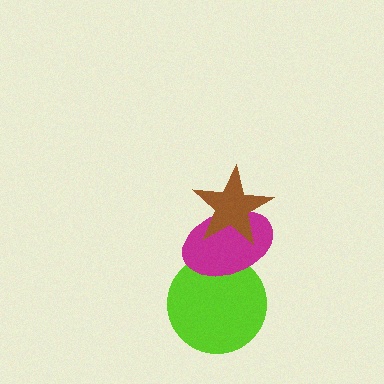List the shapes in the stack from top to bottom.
From top to bottom: the brown star, the magenta ellipse, the lime circle.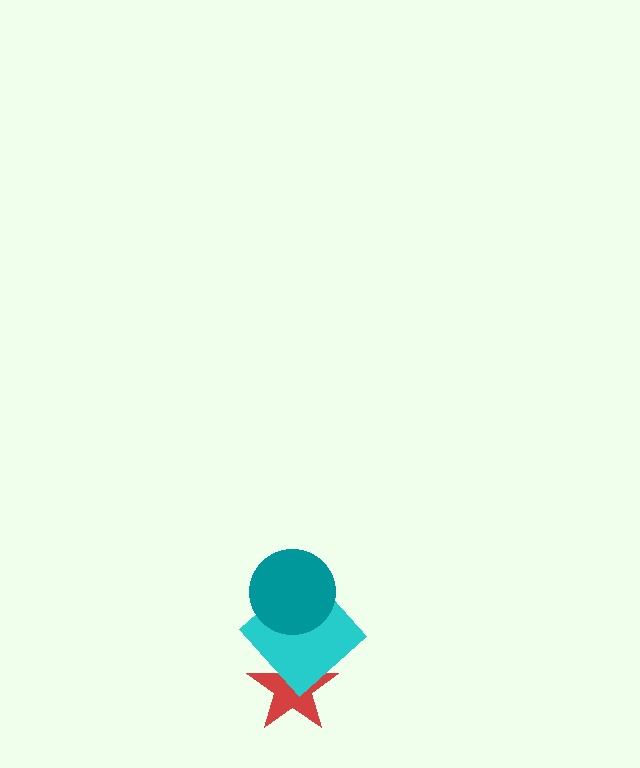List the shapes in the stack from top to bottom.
From top to bottom: the teal circle, the cyan diamond, the red star.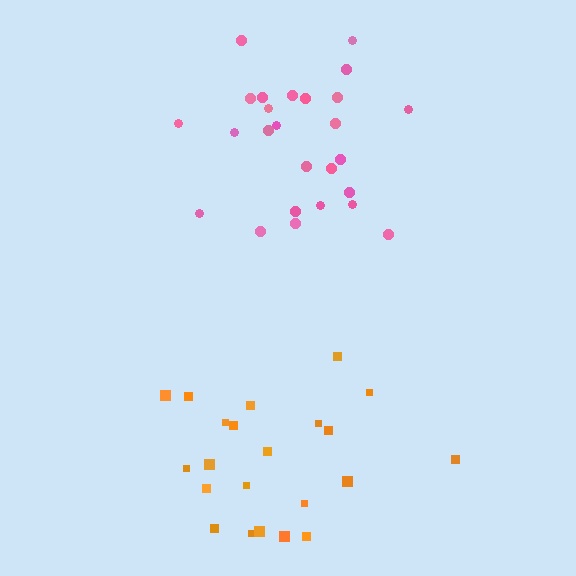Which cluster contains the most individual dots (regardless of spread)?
Pink (26).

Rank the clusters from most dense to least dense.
pink, orange.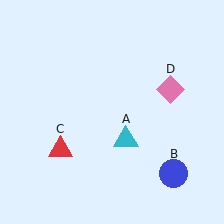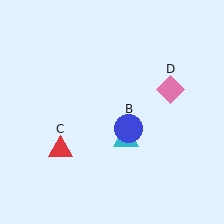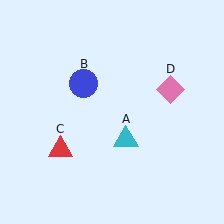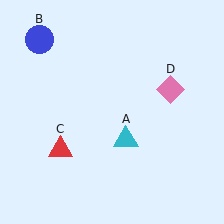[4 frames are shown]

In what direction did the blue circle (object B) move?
The blue circle (object B) moved up and to the left.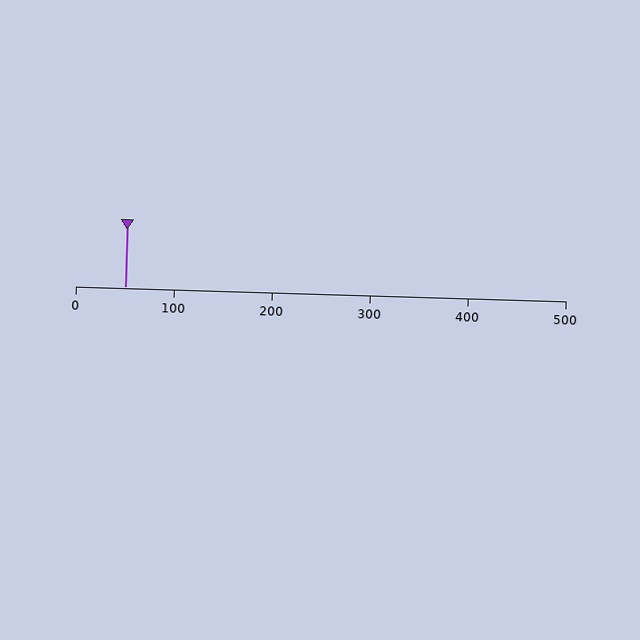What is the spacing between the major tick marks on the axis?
The major ticks are spaced 100 apart.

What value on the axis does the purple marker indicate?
The marker indicates approximately 50.